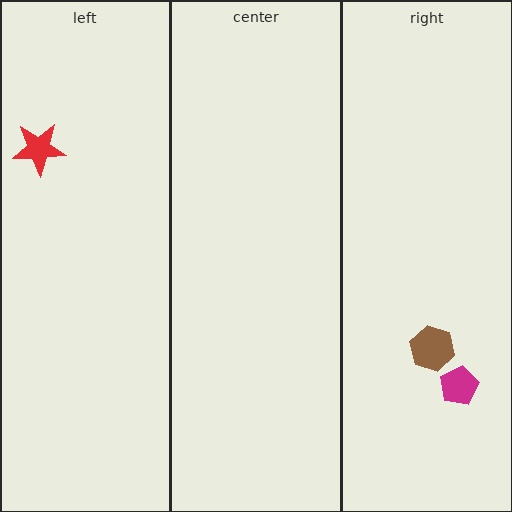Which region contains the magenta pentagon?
The right region.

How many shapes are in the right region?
2.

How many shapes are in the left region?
1.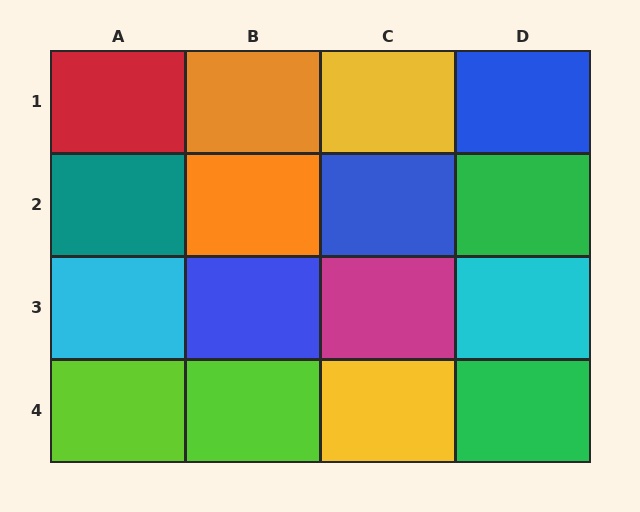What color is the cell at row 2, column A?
Teal.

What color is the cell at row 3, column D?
Cyan.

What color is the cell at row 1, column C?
Yellow.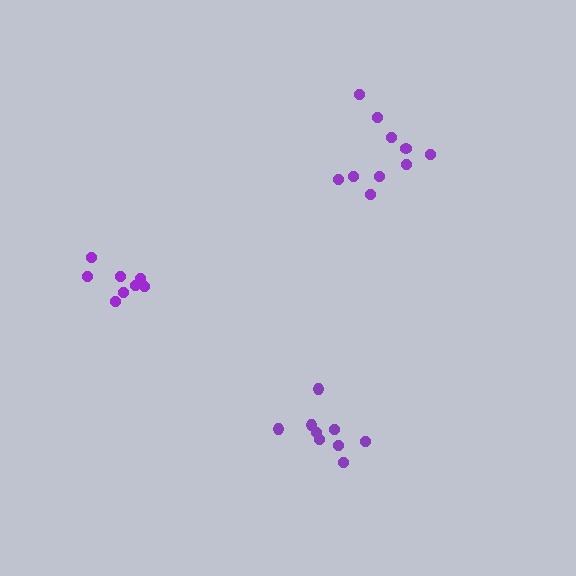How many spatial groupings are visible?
There are 3 spatial groupings.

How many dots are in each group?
Group 1: 8 dots, Group 2: 9 dots, Group 3: 10 dots (27 total).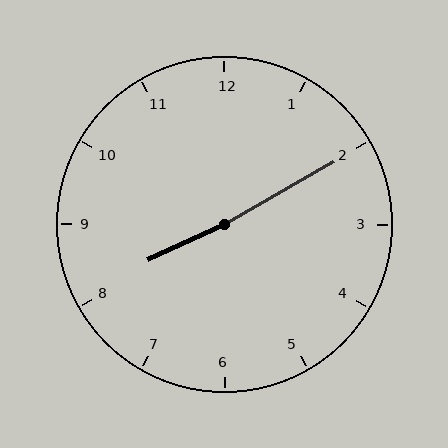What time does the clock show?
8:10.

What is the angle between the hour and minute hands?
Approximately 175 degrees.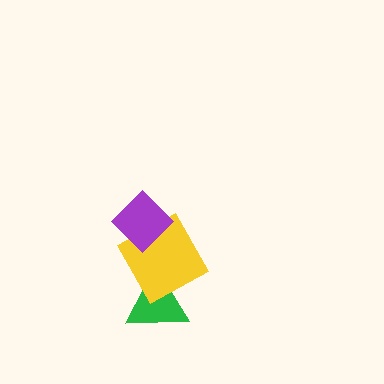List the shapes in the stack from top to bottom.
From top to bottom: the purple diamond, the yellow square, the green triangle.